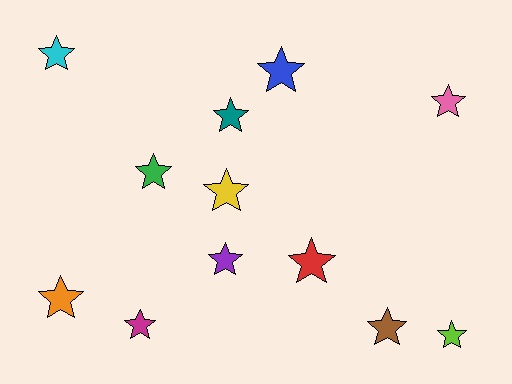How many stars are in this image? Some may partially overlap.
There are 12 stars.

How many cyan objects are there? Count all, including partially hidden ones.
There is 1 cyan object.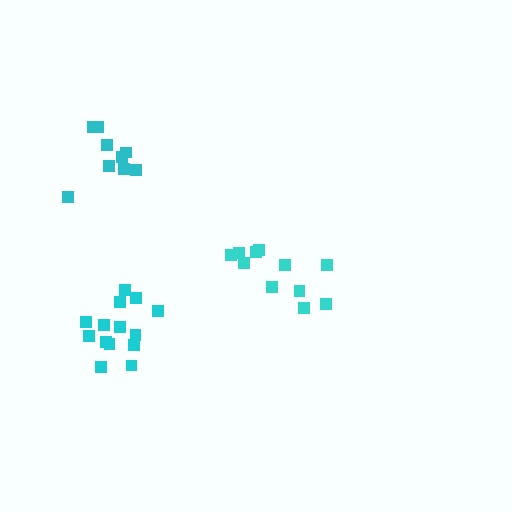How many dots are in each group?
Group 1: 14 dots, Group 2: 11 dots, Group 3: 9 dots (34 total).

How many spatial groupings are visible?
There are 3 spatial groupings.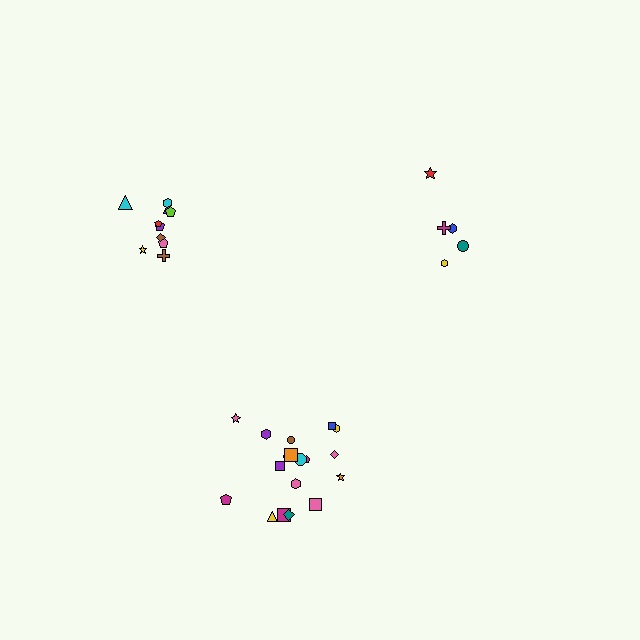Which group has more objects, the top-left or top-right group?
The top-left group.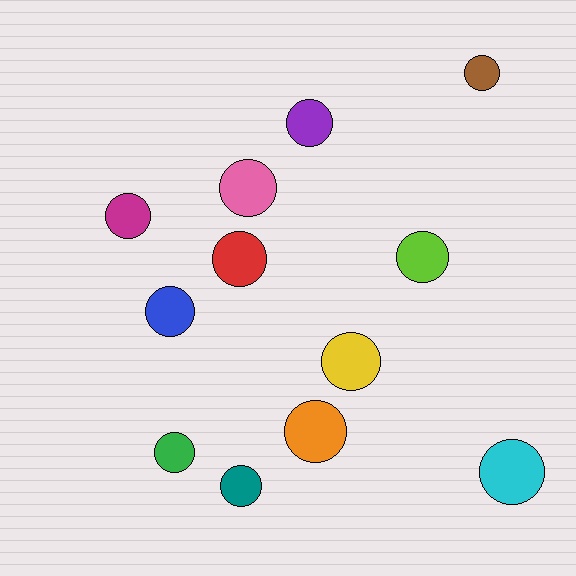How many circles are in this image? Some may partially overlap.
There are 12 circles.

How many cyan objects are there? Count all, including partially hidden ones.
There is 1 cyan object.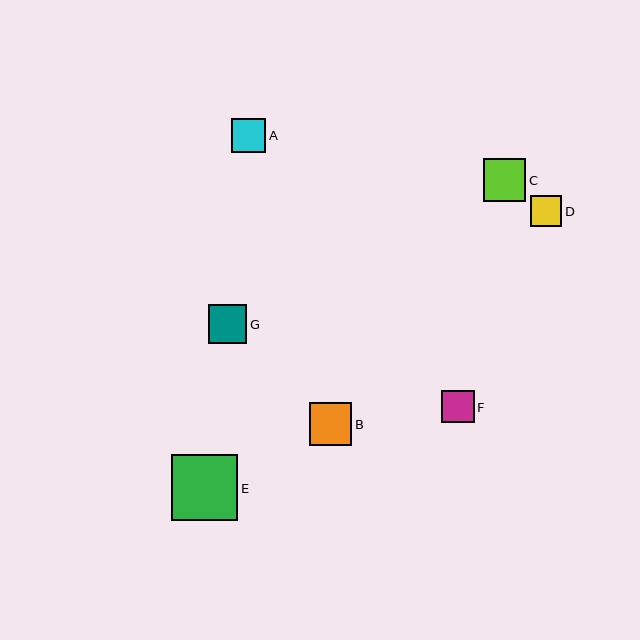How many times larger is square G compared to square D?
Square G is approximately 1.2 times the size of square D.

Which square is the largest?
Square E is the largest with a size of approximately 66 pixels.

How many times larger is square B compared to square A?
Square B is approximately 1.2 times the size of square A.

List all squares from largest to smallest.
From largest to smallest: E, C, B, G, A, F, D.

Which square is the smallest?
Square D is the smallest with a size of approximately 31 pixels.